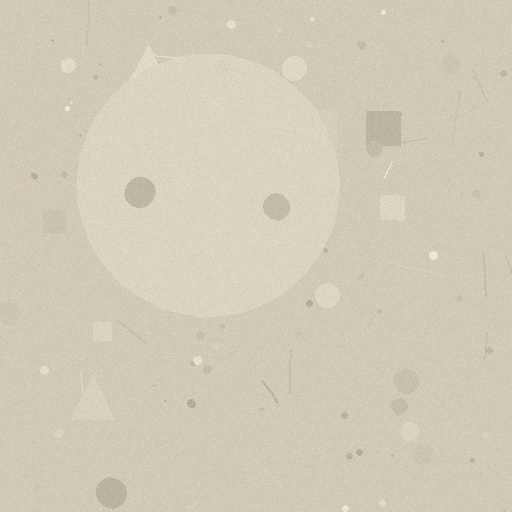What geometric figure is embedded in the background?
A circle is embedded in the background.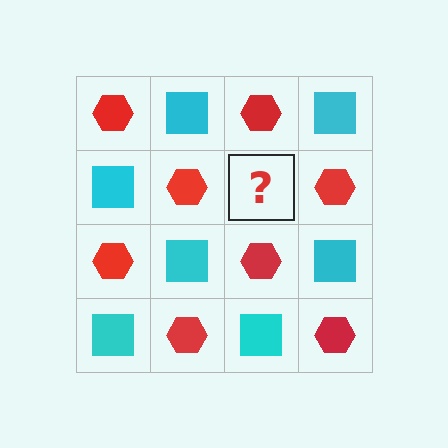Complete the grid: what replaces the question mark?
The question mark should be replaced with a cyan square.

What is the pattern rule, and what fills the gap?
The rule is that it alternates red hexagon and cyan square in a checkerboard pattern. The gap should be filled with a cyan square.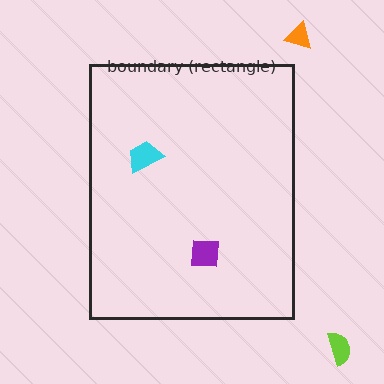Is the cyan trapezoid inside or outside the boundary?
Inside.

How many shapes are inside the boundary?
2 inside, 2 outside.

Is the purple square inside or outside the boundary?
Inside.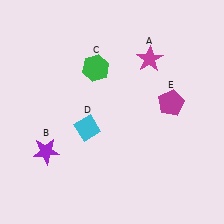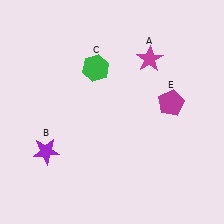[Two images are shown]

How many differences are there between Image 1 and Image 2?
There is 1 difference between the two images.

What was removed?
The cyan diamond (D) was removed in Image 2.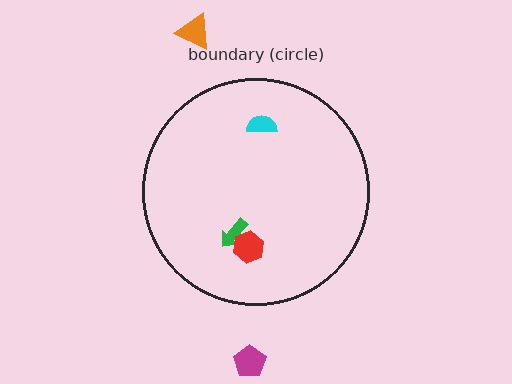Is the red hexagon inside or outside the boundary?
Inside.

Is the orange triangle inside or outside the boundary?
Outside.